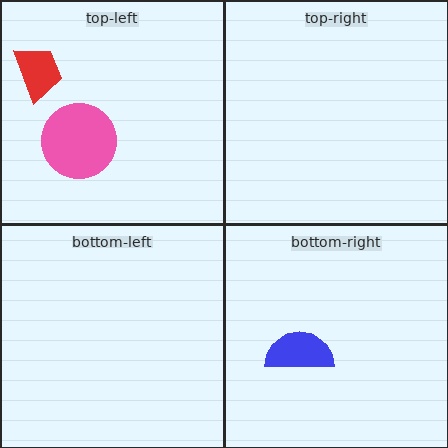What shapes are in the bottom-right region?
The blue semicircle.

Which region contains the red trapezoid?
The top-left region.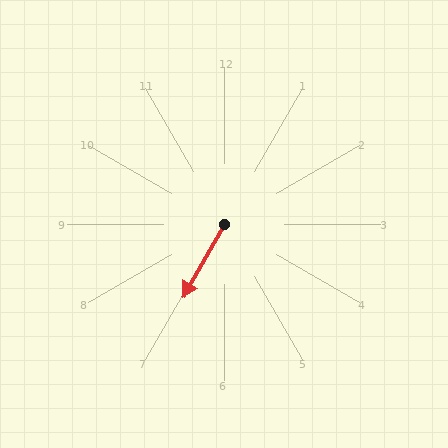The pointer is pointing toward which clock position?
Roughly 7 o'clock.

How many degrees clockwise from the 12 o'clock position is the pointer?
Approximately 210 degrees.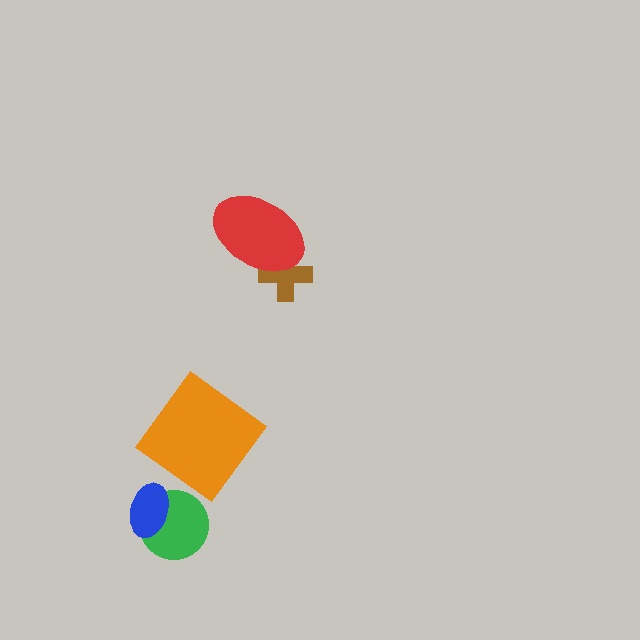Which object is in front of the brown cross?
The red ellipse is in front of the brown cross.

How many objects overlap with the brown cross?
1 object overlaps with the brown cross.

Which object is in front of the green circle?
The blue ellipse is in front of the green circle.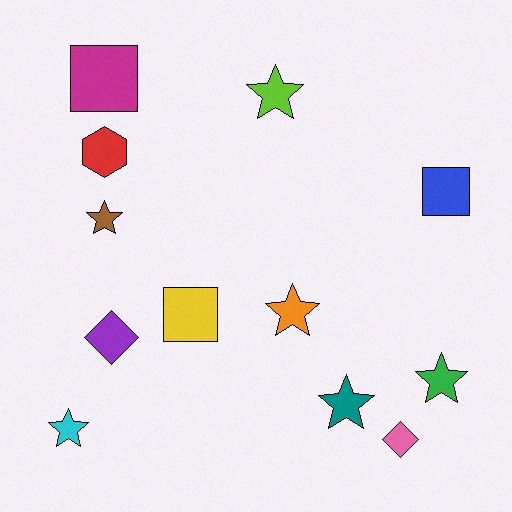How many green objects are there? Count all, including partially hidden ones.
There is 1 green object.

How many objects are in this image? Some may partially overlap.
There are 12 objects.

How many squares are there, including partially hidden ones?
There are 3 squares.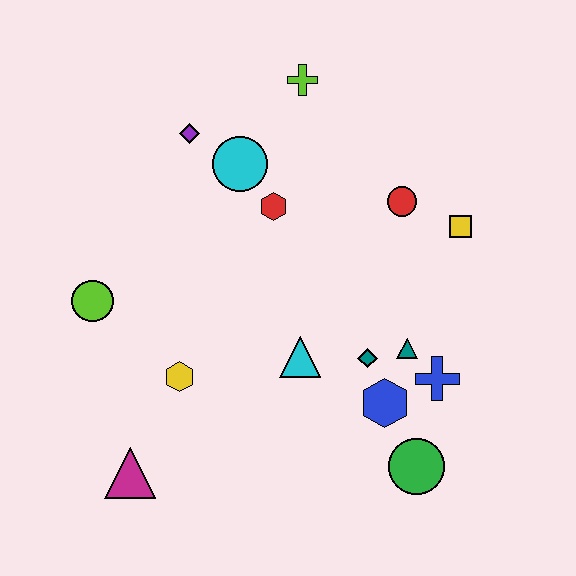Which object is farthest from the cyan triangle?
The lime cross is farthest from the cyan triangle.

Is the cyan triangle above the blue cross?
Yes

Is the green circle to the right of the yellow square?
No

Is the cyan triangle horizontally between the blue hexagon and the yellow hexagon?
Yes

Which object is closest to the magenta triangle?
The yellow hexagon is closest to the magenta triangle.